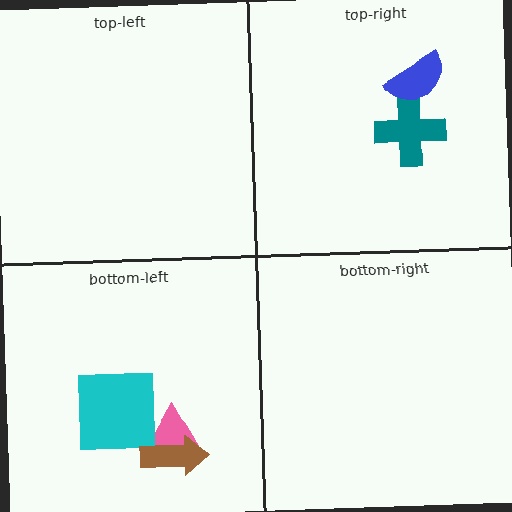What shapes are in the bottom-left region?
The pink triangle, the cyan square, the brown arrow.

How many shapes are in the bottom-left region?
3.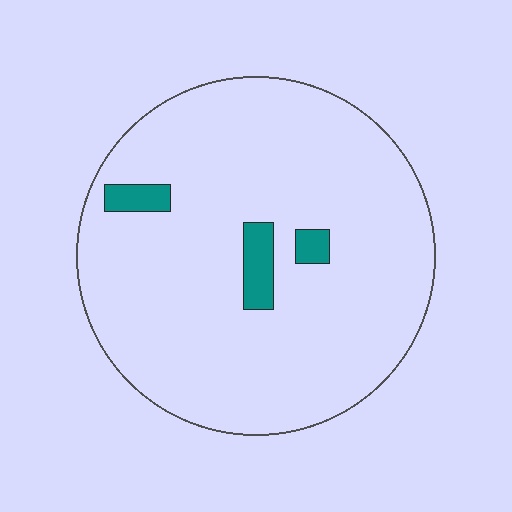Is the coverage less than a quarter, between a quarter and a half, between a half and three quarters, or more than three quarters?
Less than a quarter.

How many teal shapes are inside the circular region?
3.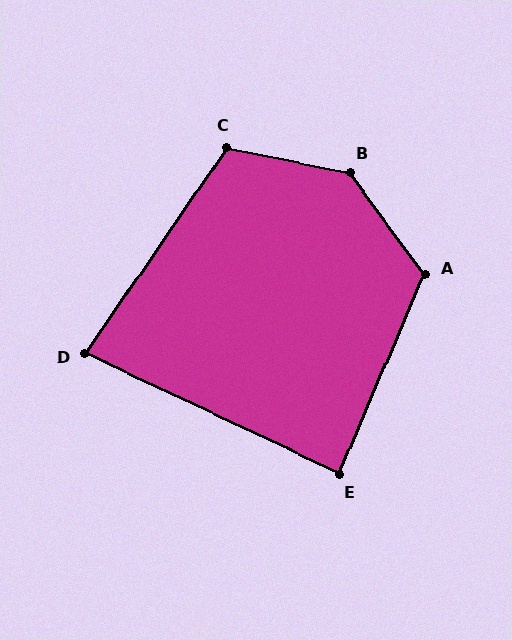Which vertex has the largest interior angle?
B, at approximately 138 degrees.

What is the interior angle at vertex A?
Approximately 120 degrees (obtuse).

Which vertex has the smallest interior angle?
D, at approximately 81 degrees.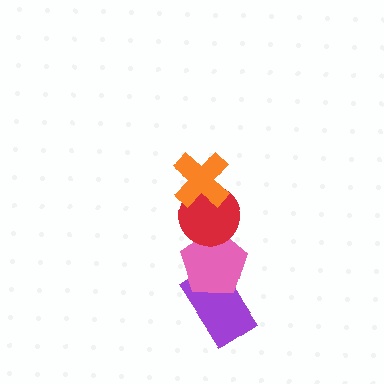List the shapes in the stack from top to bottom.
From top to bottom: the orange cross, the red circle, the pink pentagon, the purple rectangle.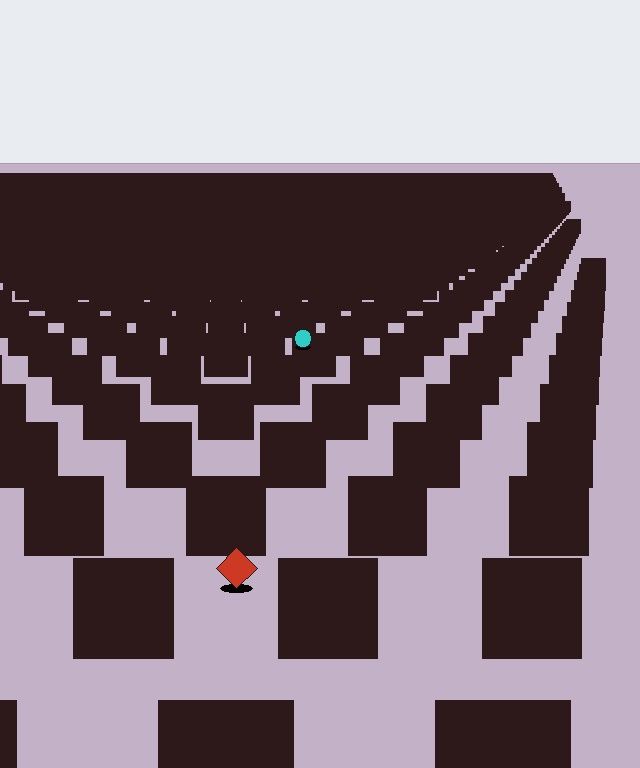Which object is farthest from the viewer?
The cyan circle is farthest from the viewer. It appears smaller and the ground texture around it is denser.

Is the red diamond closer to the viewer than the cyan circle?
Yes. The red diamond is closer — you can tell from the texture gradient: the ground texture is coarser near it.